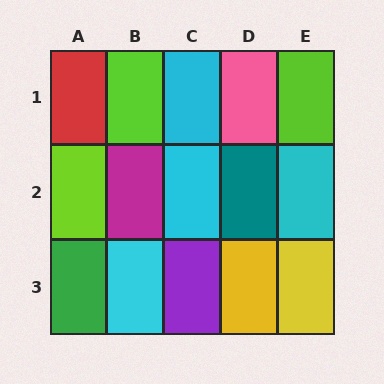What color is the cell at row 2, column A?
Lime.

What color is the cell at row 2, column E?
Cyan.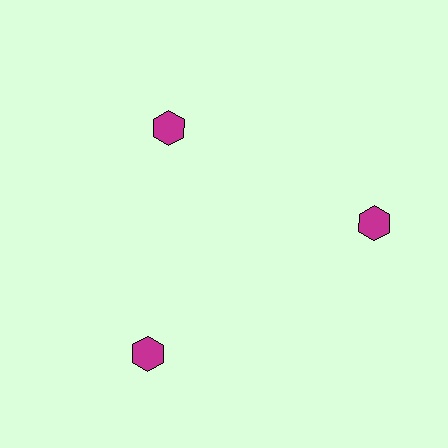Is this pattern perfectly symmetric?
No. The 3 magenta hexagons are arranged in a ring, but one element near the 11 o'clock position is pulled inward toward the center, breaking the 3-fold rotational symmetry.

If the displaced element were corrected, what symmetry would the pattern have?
It would have 3-fold rotational symmetry — the pattern would map onto itself every 120 degrees.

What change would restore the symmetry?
The symmetry would be restored by moving it outward, back onto the ring so that all 3 hexagons sit at equal angles and equal distance from the center.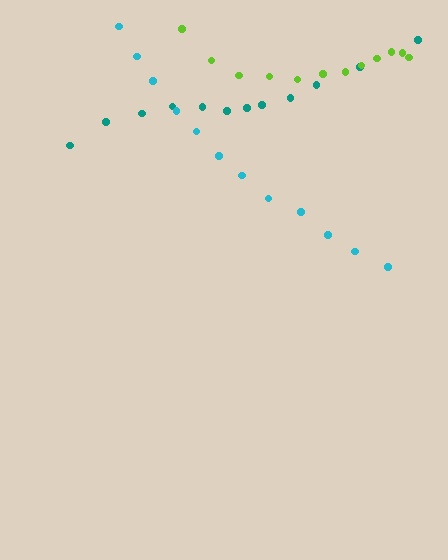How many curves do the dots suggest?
There are 3 distinct paths.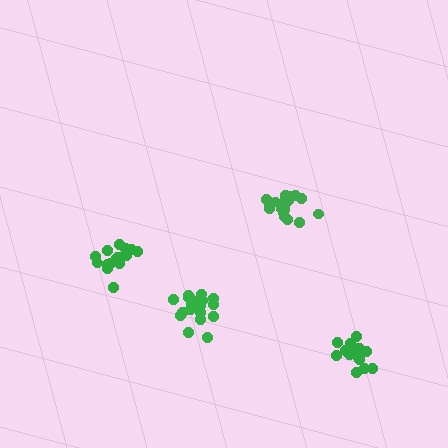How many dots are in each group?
Group 1: 18 dots, Group 2: 20 dots, Group 3: 15 dots, Group 4: 16 dots (69 total).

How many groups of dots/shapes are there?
There are 4 groups.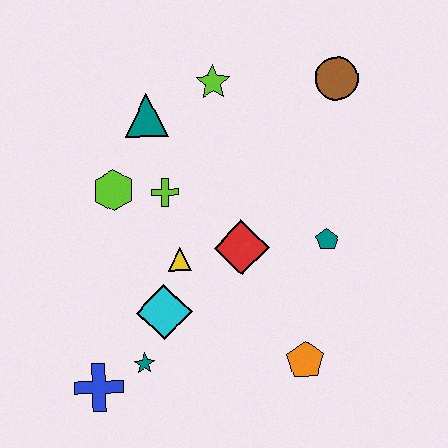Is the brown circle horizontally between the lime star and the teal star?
No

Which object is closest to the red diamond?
The yellow triangle is closest to the red diamond.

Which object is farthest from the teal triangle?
The orange pentagon is farthest from the teal triangle.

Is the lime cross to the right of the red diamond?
No